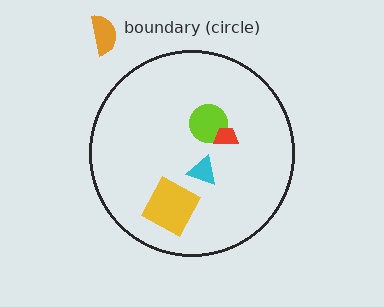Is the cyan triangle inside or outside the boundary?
Inside.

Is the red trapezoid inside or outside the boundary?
Inside.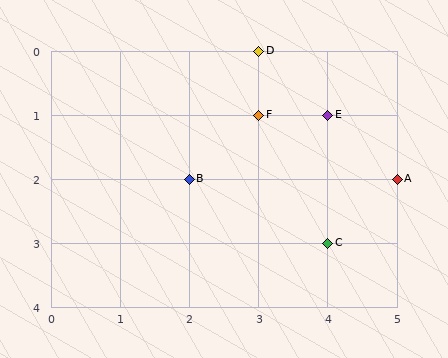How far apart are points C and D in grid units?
Points C and D are 1 column and 3 rows apart (about 3.2 grid units diagonally).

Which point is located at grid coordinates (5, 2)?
Point A is at (5, 2).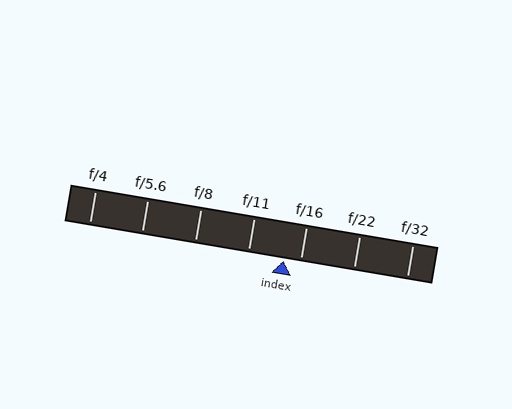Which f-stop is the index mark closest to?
The index mark is closest to f/16.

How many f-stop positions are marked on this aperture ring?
There are 7 f-stop positions marked.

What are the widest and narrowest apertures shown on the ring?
The widest aperture shown is f/4 and the narrowest is f/32.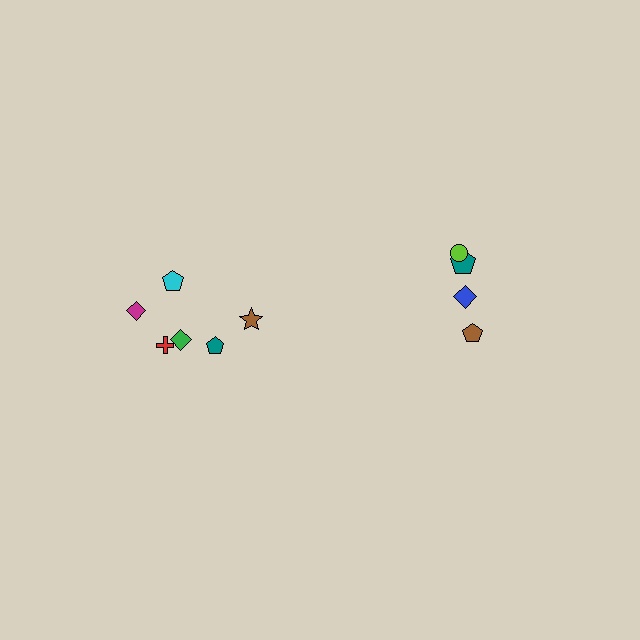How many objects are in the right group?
There are 4 objects.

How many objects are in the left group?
There are 6 objects.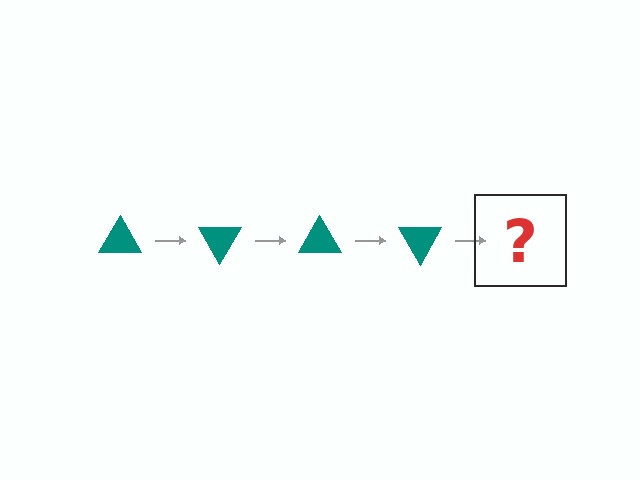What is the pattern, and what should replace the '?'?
The pattern is that the triangle rotates 60 degrees each step. The '?' should be a teal triangle rotated 240 degrees.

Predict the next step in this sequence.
The next step is a teal triangle rotated 240 degrees.